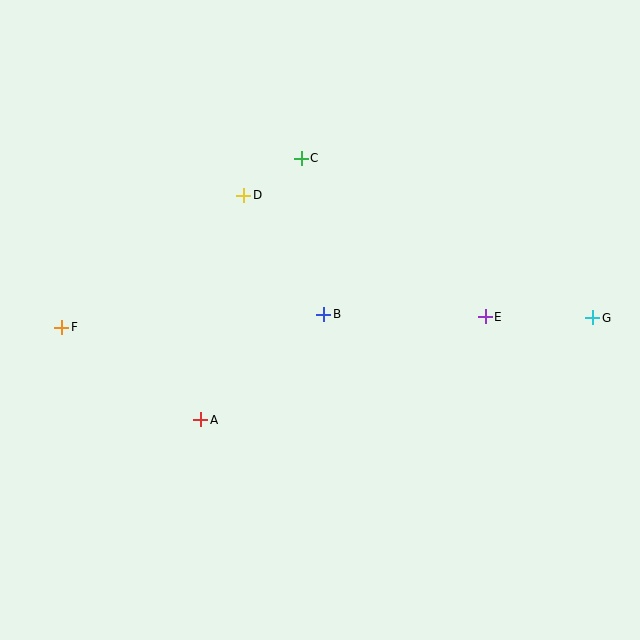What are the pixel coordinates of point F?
Point F is at (62, 327).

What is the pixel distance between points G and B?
The distance between G and B is 269 pixels.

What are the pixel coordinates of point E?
Point E is at (485, 317).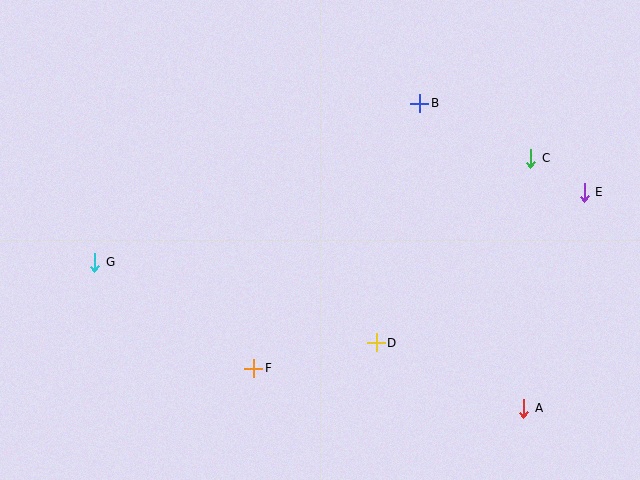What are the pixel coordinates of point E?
Point E is at (584, 192).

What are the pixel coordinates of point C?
Point C is at (531, 158).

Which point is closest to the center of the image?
Point D at (376, 343) is closest to the center.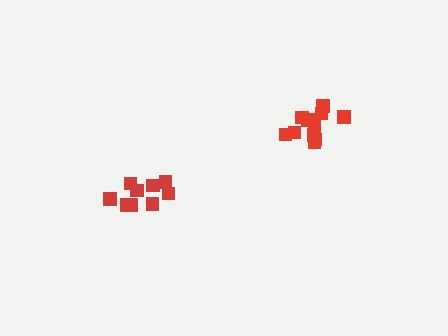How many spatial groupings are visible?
There are 2 spatial groupings.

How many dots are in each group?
Group 1: 11 dots, Group 2: 9 dots (20 total).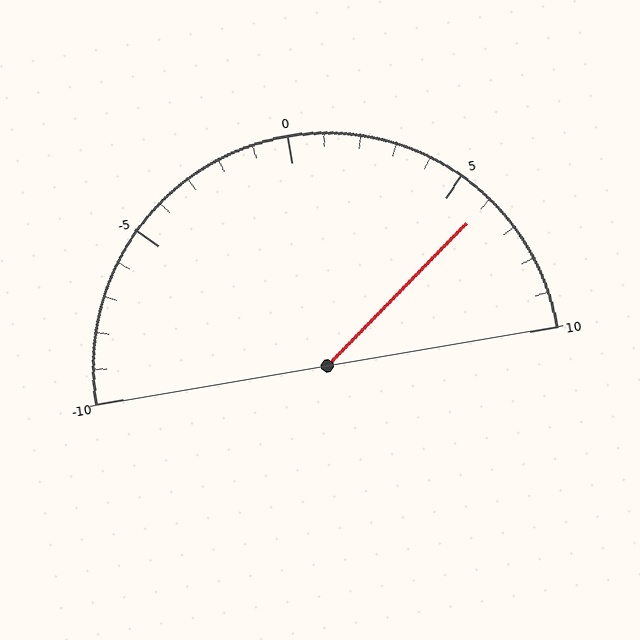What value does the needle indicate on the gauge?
The needle indicates approximately 6.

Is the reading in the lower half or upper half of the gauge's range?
The reading is in the upper half of the range (-10 to 10).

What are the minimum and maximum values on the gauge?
The gauge ranges from -10 to 10.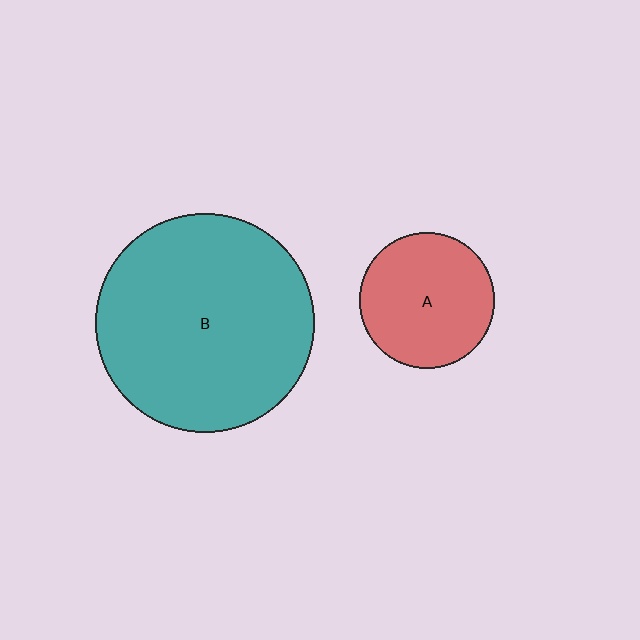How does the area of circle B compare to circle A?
Approximately 2.6 times.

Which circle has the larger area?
Circle B (teal).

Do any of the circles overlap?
No, none of the circles overlap.